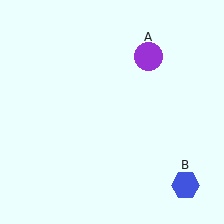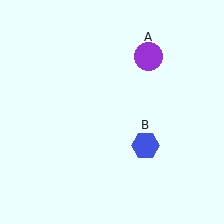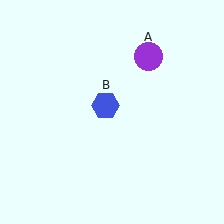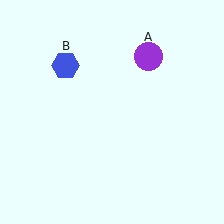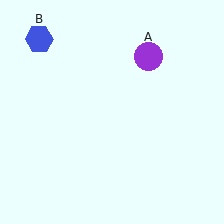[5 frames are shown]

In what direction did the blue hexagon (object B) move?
The blue hexagon (object B) moved up and to the left.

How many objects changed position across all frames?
1 object changed position: blue hexagon (object B).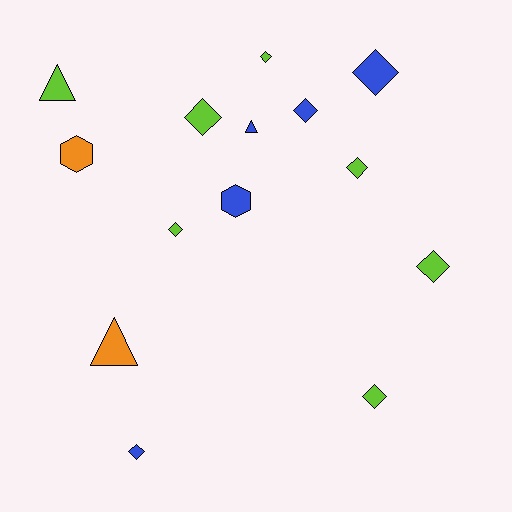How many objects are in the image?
There are 14 objects.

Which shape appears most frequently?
Diamond, with 9 objects.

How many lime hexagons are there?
There are no lime hexagons.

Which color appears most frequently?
Lime, with 7 objects.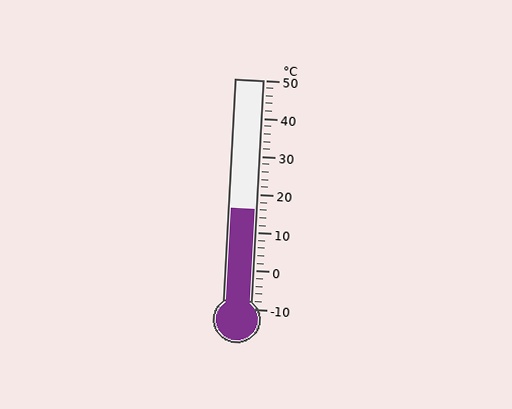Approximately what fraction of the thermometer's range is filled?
The thermometer is filled to approximately 45% of its range.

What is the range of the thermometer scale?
The thermometer scale ranges from -10°C to 50°C.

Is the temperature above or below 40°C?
The temperature is below 40°C.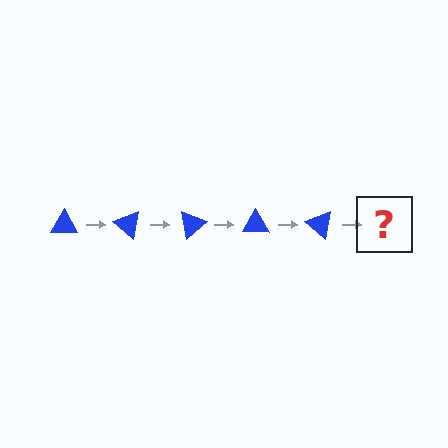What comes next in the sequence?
The next element should be a blue triangle rotated 200 degrees.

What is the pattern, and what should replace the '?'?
The pattern is that the triangle rotates 40 degrees each step. The '?' should be a blue triangle rotated 200 degrees.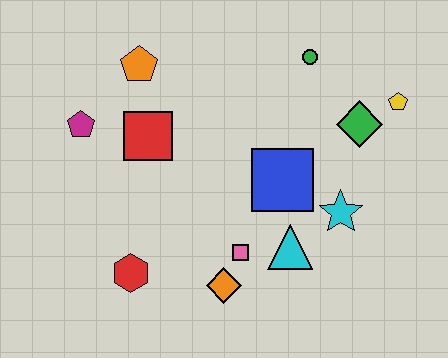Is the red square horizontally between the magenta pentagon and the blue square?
Yes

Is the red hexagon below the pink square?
Yes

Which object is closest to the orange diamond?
The pink square is closest to the orange diamond.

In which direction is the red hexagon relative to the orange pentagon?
The red hexagon is below the orange pentagon.